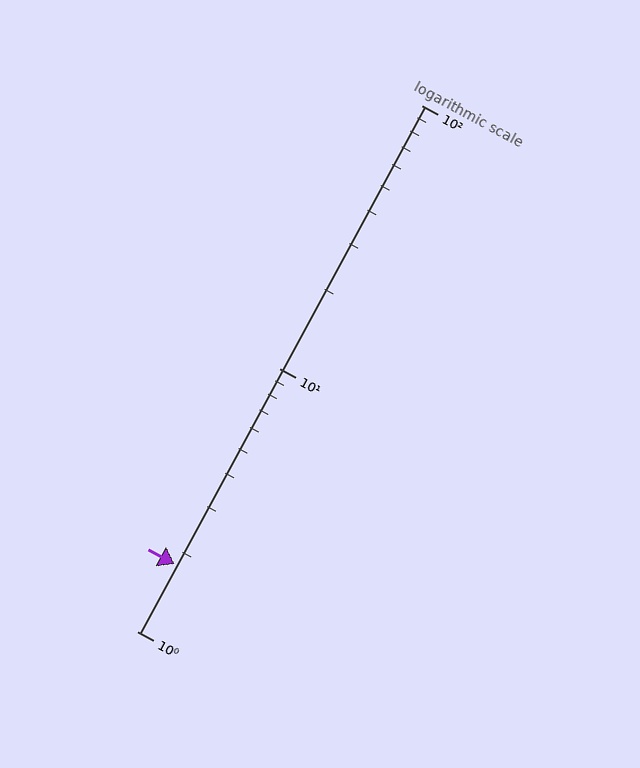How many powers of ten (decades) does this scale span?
The scale spans 2 decades, from 1 to 100.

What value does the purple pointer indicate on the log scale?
The pointer indicates approximately 1.8.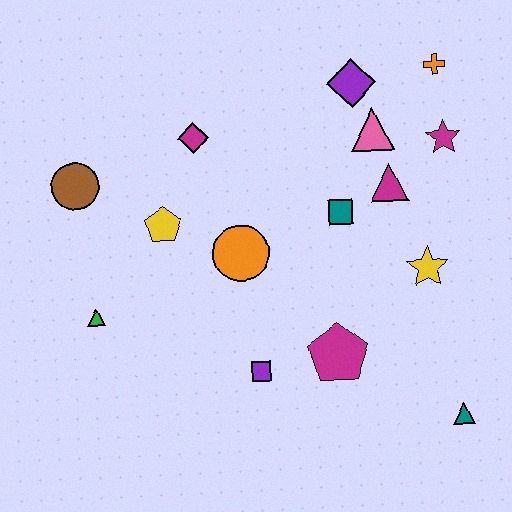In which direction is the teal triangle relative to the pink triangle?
The teal triangle is below the pink triangle.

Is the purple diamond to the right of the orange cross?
No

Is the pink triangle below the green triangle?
No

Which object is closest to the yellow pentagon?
The orange circle is closest to the yellow pentagon.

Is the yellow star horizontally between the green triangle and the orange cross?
Yes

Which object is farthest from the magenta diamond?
The teal triangle is farthest from the magenta diamond.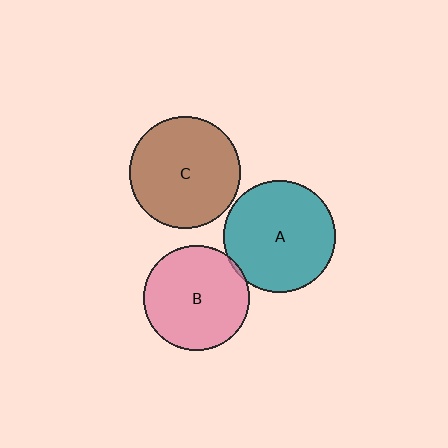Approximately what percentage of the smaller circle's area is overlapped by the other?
Approximately 5%.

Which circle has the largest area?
Circle A (teal).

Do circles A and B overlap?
Yes.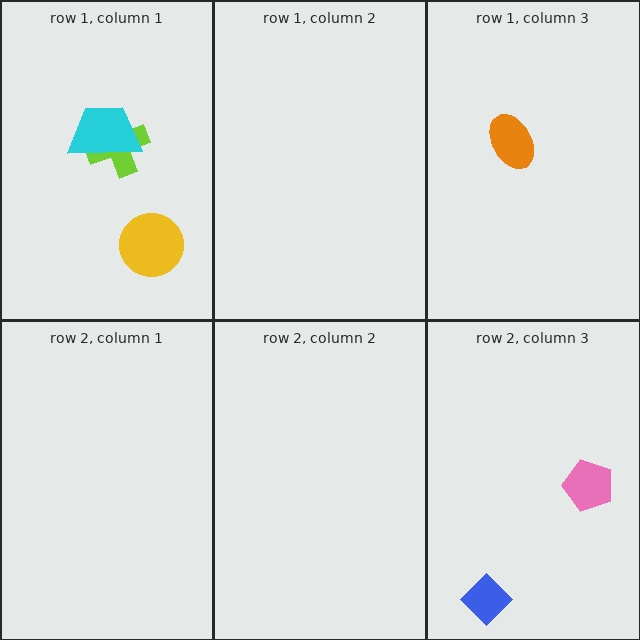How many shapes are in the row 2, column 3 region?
2.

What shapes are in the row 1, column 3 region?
The orange ellipse.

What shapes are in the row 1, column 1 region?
The yellow circle, the lime cross, the cyan trapezoid.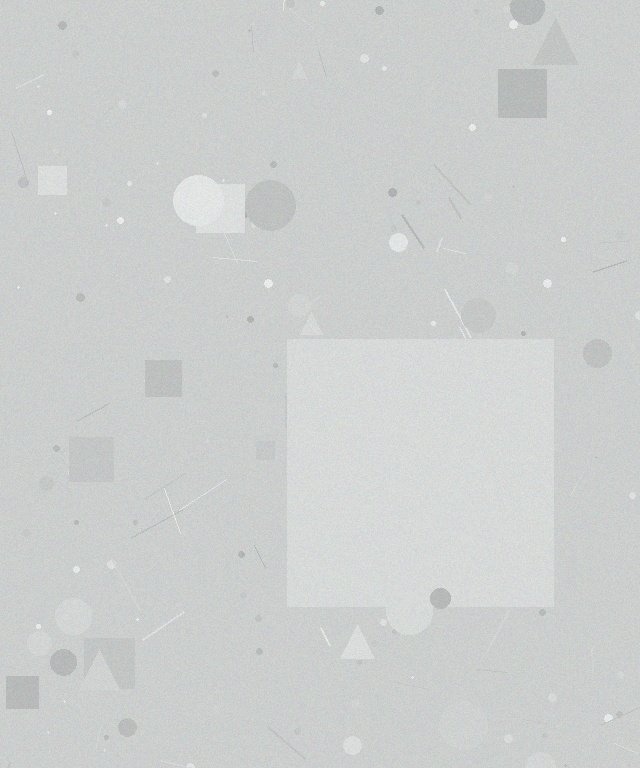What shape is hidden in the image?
A square is hidden in the image.